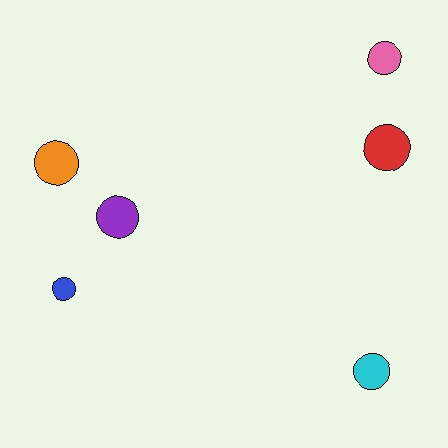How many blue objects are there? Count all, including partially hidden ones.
There is 1 blue object.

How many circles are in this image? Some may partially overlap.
There are 6 circles.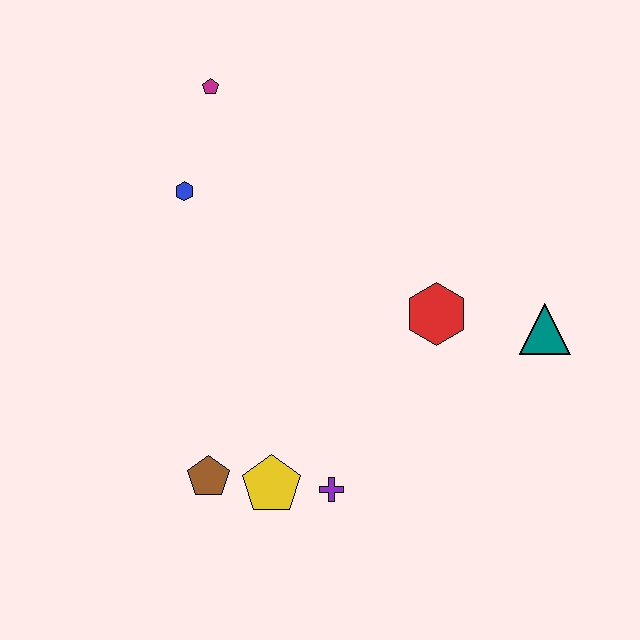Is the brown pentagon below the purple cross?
No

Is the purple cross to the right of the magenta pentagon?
Yes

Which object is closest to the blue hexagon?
The magenta pentagon is closest to the blue hexagon.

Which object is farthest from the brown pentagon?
The magenta pentagon is farthest from the brown pentagon.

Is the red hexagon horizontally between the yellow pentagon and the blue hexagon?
No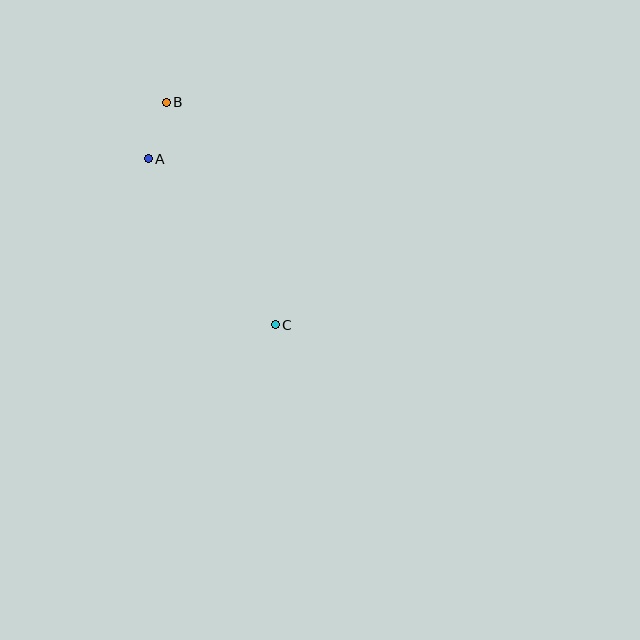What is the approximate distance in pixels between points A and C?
The distance between A and C is approximately 209 pixels.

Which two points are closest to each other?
Points A and B are closest to each other.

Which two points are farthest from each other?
Points B and C are farthest from each other.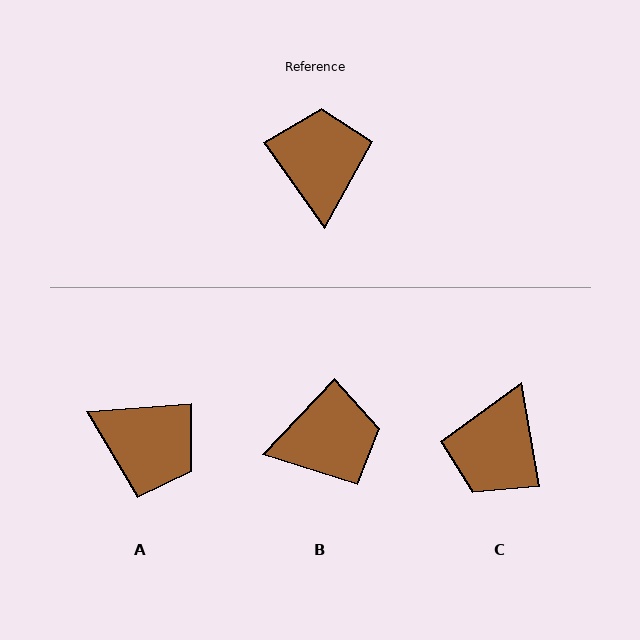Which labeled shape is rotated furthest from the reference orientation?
C, about 155 degrees away.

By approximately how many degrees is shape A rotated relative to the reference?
Approximately 120 degrees clockwise.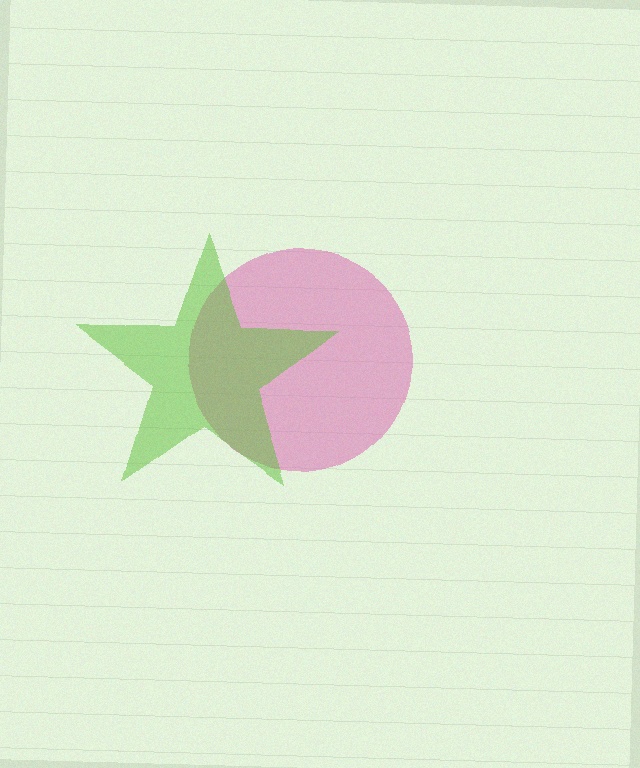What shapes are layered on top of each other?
The layered shapes are: a pink circle, a lime star.